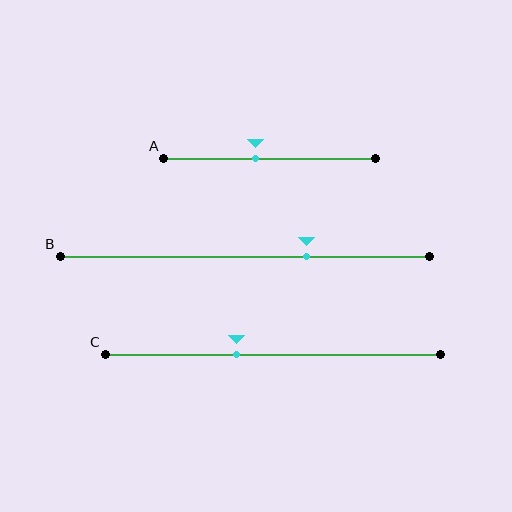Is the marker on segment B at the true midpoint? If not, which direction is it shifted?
No, the marker on segment B is shifted to the right by about 17% of the segment length.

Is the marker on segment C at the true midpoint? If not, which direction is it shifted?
No, the marker on segment C is shifted to the left by about 11% of the segment length.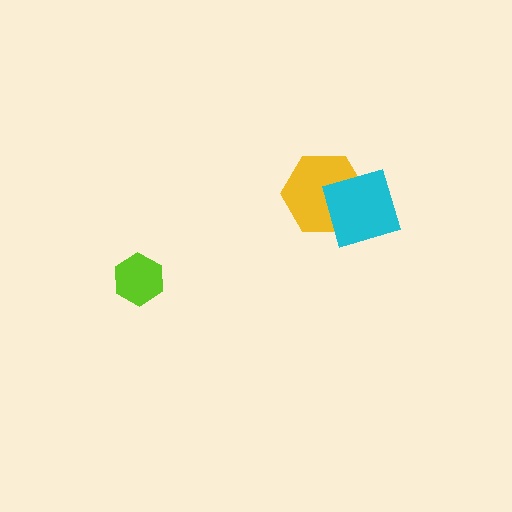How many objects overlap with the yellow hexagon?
1 object overlaps with the yellow hexagon.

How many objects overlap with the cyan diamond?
1 object overlaps with the cyan diamond.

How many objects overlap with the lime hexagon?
0 objects overlap with the lime hexagon.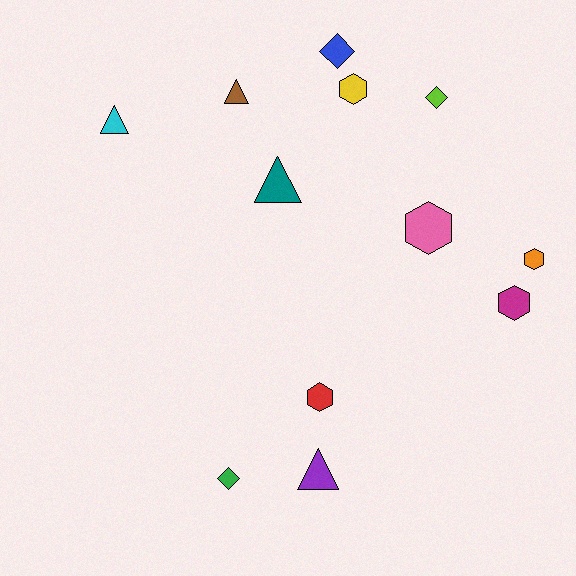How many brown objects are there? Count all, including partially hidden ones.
There is 1 brown object.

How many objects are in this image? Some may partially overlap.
There are 12 objects.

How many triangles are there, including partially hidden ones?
There are 4 triangles.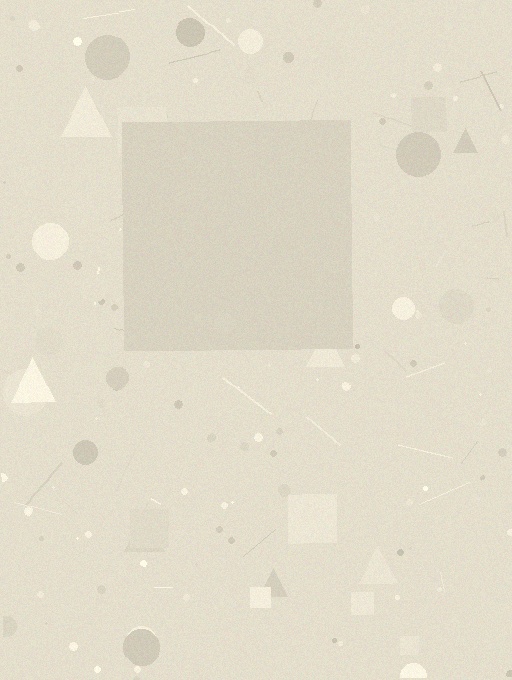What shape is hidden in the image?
A square is hidden in the image.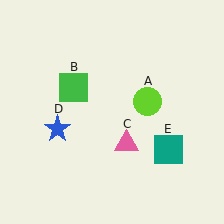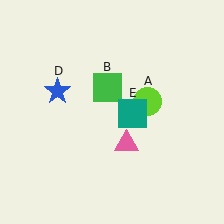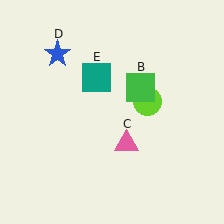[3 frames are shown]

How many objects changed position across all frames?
3 objects changed position: green square (object B), blue star (object D), teal square (object E).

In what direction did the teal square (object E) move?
The teal square (object E) moved up and to the left.